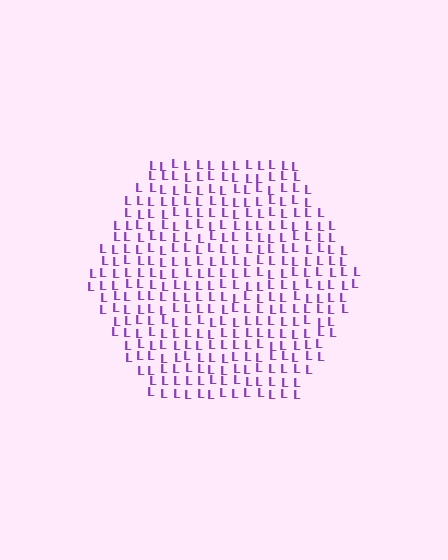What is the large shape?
The large shape is a hexagon.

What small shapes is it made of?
It is made of small letter L's.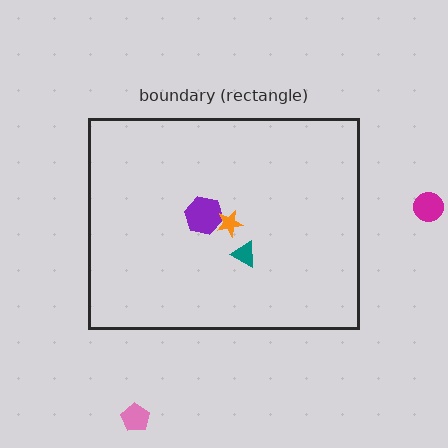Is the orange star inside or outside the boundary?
Inside.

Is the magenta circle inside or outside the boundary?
Outside.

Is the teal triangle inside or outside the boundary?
Inside.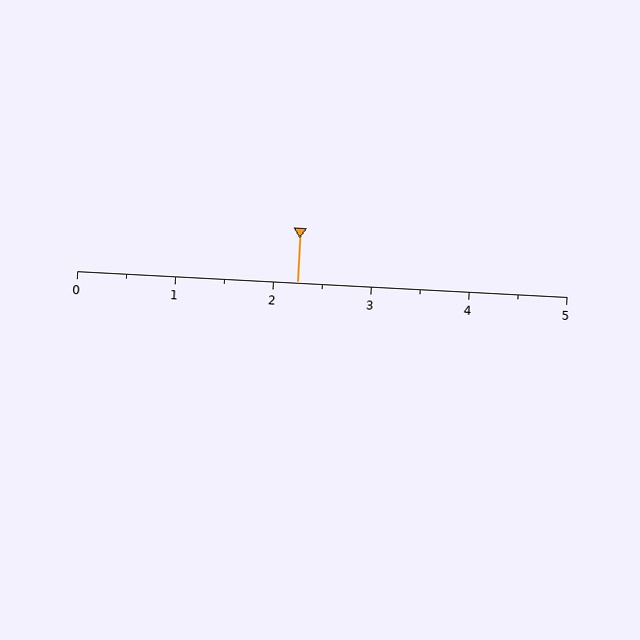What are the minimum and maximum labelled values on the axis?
The axis runs from 0 to 5.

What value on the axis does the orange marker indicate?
The marker indicates approximately 2.2.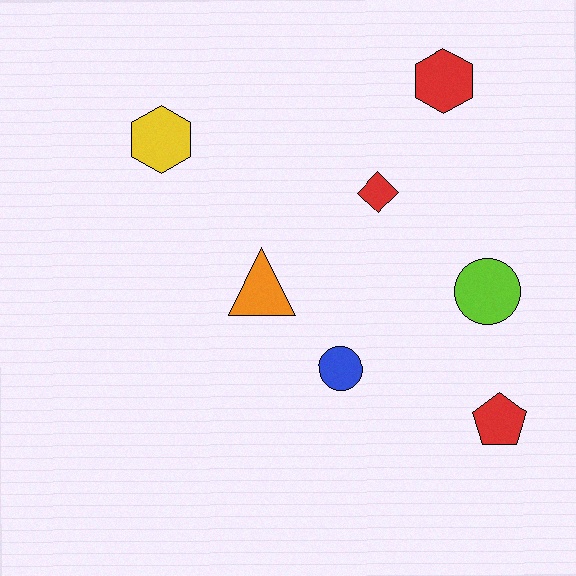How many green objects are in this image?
There are no green objects.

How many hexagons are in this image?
There are 2 hexagons.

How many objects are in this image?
There are 7 objects.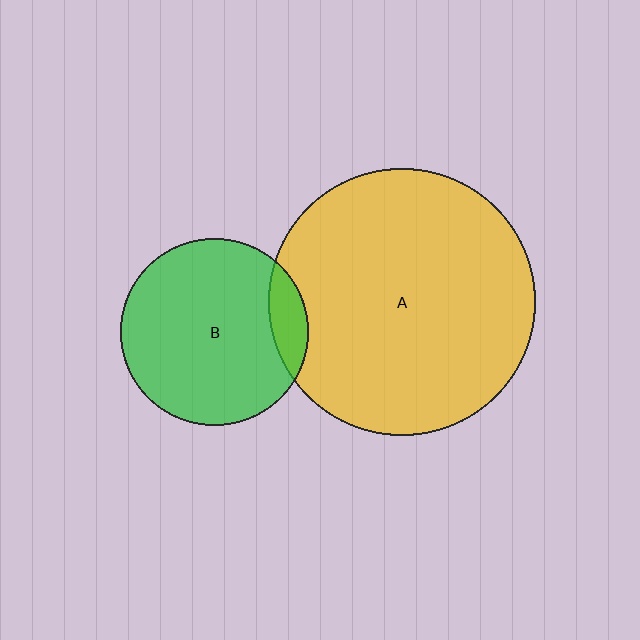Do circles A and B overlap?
Yes.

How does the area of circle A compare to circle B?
Approximately 2.0 times.